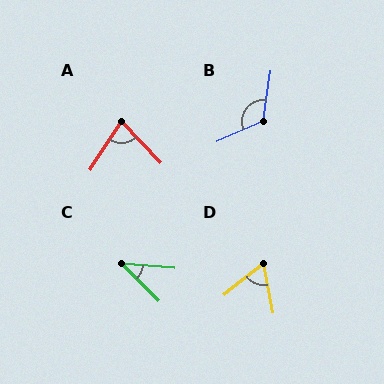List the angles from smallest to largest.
C (41°), D (62°), A (77°), B (122°).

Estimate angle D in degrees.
Approximately 62 degrees.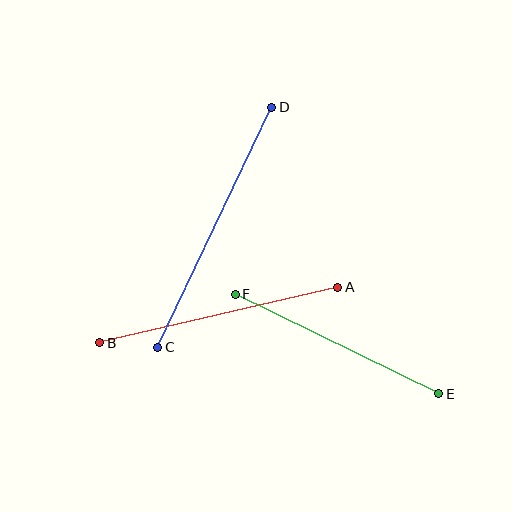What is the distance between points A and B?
The distance is approximately 244 pixels.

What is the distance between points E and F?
The distance is approximately 227 pixels.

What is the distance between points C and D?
The distance is approximately 265 pixels.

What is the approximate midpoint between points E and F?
The midpoint is at approximately (337, 344) pixels.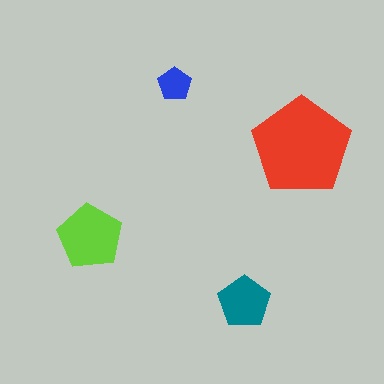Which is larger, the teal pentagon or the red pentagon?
The red one.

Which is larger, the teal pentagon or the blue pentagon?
The teal one.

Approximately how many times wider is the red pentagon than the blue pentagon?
About 3 times wider.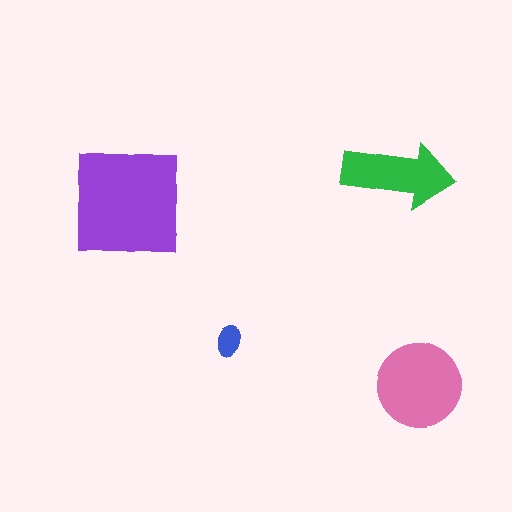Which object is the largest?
The purple square.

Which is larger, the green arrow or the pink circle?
The pink circle.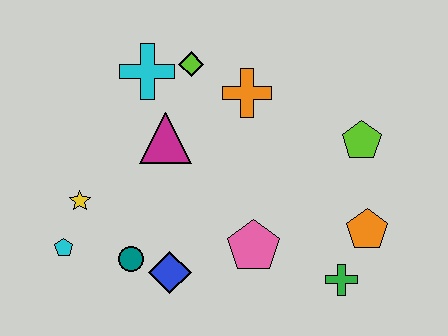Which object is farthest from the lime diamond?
The green cross is farthest from the lime diamond.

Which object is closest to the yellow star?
The cyan pentagon is closest to the yellow star.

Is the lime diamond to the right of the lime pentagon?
No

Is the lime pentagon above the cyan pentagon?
Yes